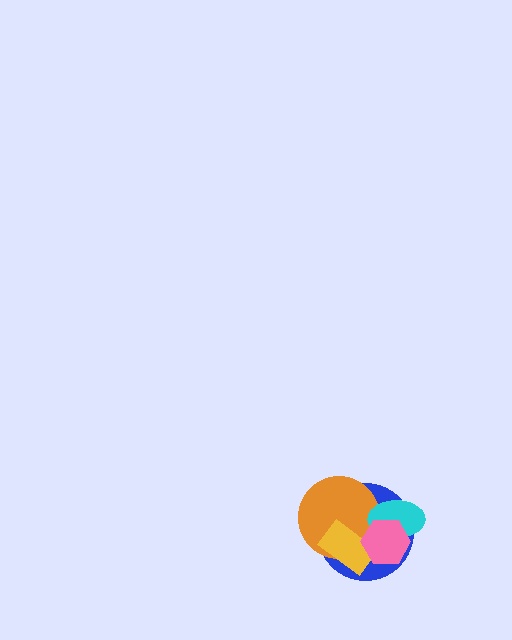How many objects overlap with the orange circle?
4 objects overlap with the orange circle.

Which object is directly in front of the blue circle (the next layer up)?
The orange circle is directly in front of the blue circle.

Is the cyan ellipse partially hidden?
Yes, it is partially covered by another shape.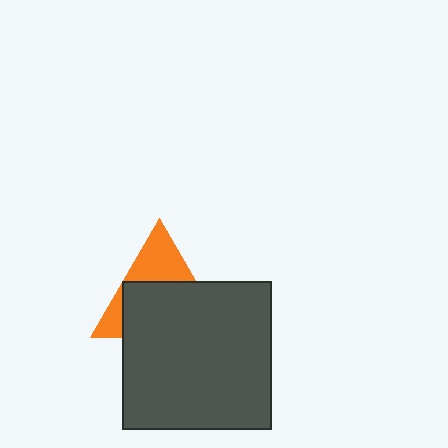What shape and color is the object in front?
The object in front is a dark gray square.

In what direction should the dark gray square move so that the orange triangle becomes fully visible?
The dark gray square should move down. That is the shortest direction to clear the overlap and leave the orange triangle fully visible.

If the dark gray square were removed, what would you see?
You would see the complete orange triangle.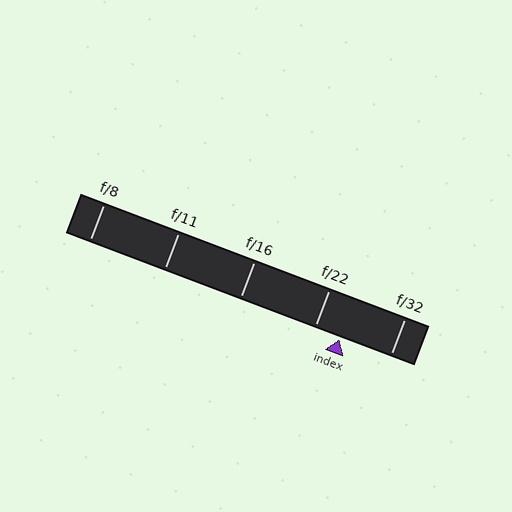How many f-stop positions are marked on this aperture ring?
There are 5 f-stop positions marked.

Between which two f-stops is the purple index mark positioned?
The index mark is between f/22 and f/32.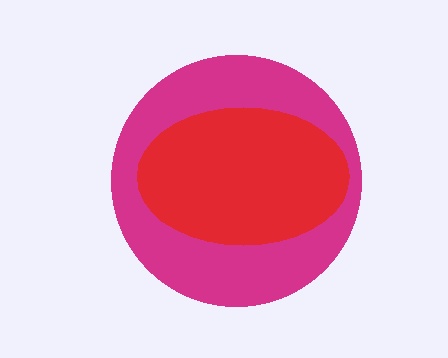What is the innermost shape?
The red ellipse.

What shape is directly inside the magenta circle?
The red ellipse.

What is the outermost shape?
The magenta circle.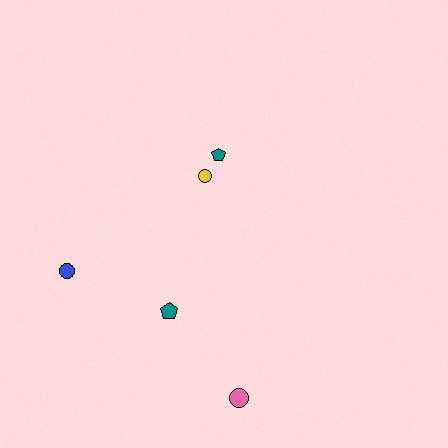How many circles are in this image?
There are 3 circles.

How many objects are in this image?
There are 5 objects.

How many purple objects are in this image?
There are no purple objects.